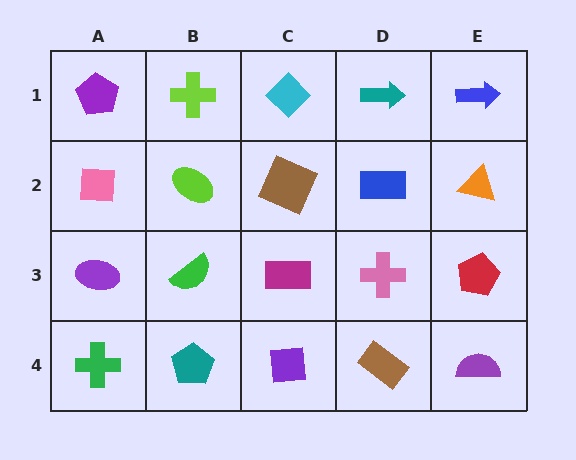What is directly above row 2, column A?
A purple pentagon.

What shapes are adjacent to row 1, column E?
An orange triangle (row 2, column E), a teal arrow (row 1, column D).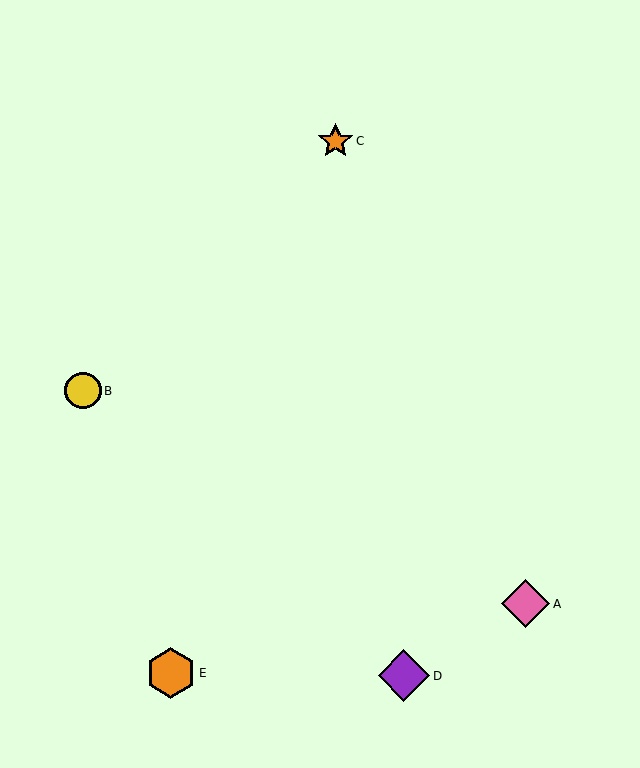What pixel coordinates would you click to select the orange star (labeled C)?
Click at (336, 141) to select the orange star C.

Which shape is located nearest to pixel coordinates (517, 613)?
The pink diamond (labeled A) at (526, 604) is nearest to that location.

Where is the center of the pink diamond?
The center of the pink diamond is at (526, 604).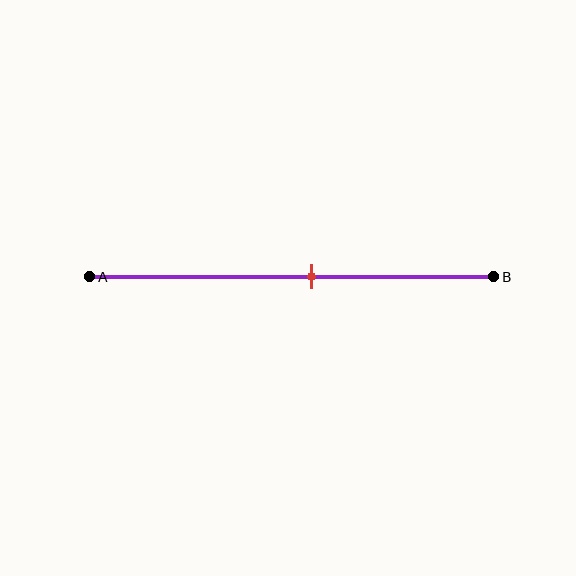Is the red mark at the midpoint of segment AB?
No, the mark is at about 55% from A, not at the 50% midpoint.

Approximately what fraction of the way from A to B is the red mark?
The red mark is approximately 55% of the way from A to B.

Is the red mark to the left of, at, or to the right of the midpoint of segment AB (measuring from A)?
The red mark is to the right of the midpoint of segment AB.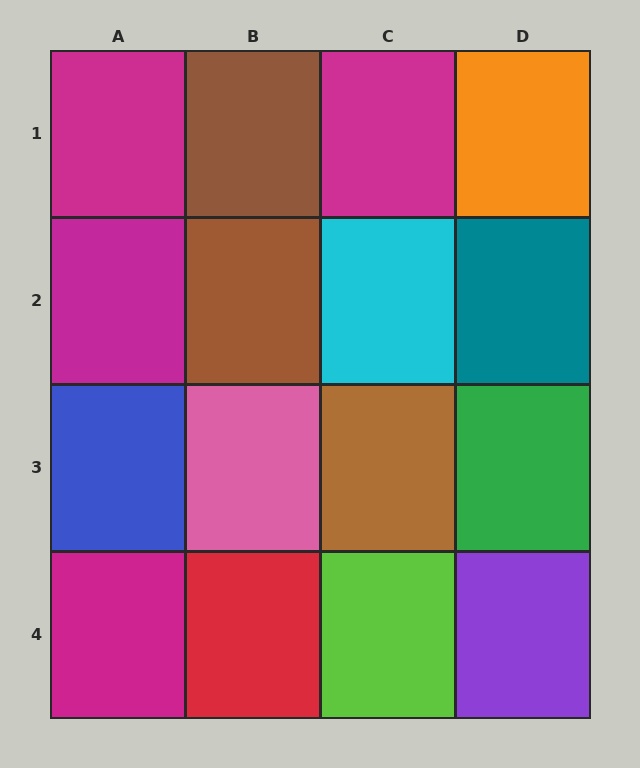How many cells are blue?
1 cell is blue.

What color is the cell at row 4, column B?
Red.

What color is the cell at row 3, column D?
Green.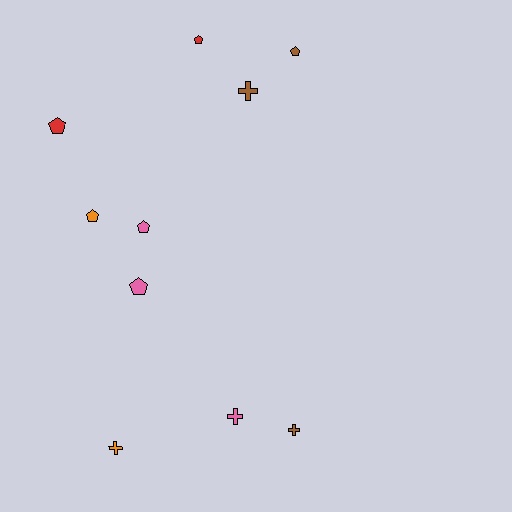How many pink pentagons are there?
There are 2 pink pentagons.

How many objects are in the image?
There are 10 objects.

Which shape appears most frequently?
Pentagon, with 6 objects.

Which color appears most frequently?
Brown, with 3 objects.